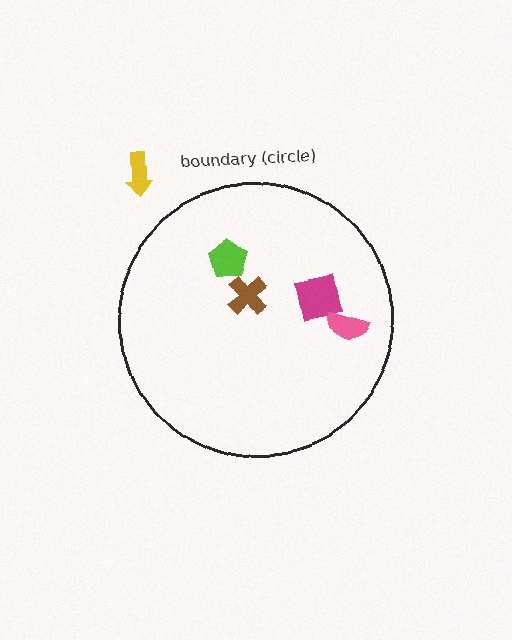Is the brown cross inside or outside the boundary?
Inside.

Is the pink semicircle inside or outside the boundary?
Inside.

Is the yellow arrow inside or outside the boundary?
Outside.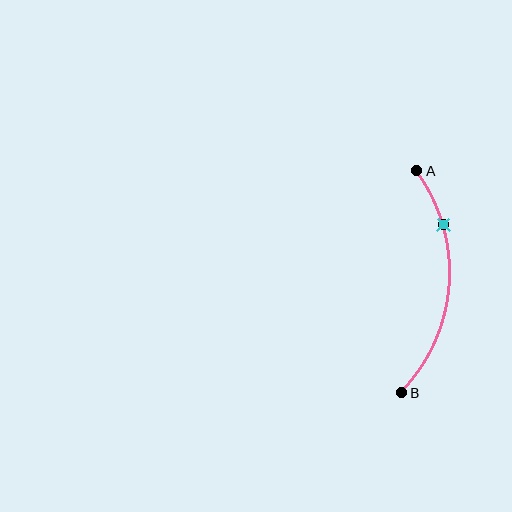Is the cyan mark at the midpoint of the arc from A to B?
No. The cyan mark lies on the arc but is closer to endpoint A. The arc midpoint would be at the point on the curve equidistant along the arc from both A and B.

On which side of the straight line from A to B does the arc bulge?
The arc bulges to the right of the straight line connecting A and B.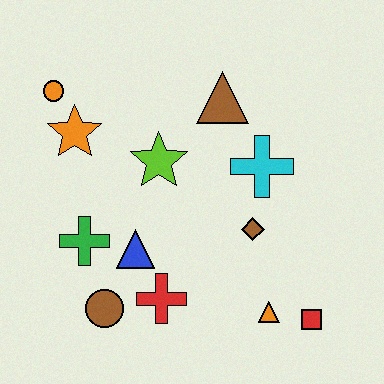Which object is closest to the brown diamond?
The cyan cross is closest to the brown diamond.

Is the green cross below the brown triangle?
Yes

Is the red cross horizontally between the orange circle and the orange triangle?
Yes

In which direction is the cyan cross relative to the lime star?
The cyan cross is to the right of the lime star.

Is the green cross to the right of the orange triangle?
No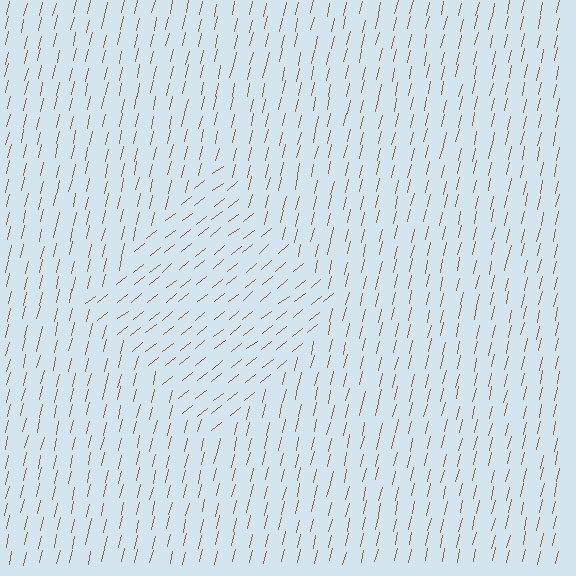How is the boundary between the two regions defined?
The boundary is defined purely by a change in line orientation (approximately 38 degrees difference). All lines are the same color and thickness.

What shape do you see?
I see a diamond.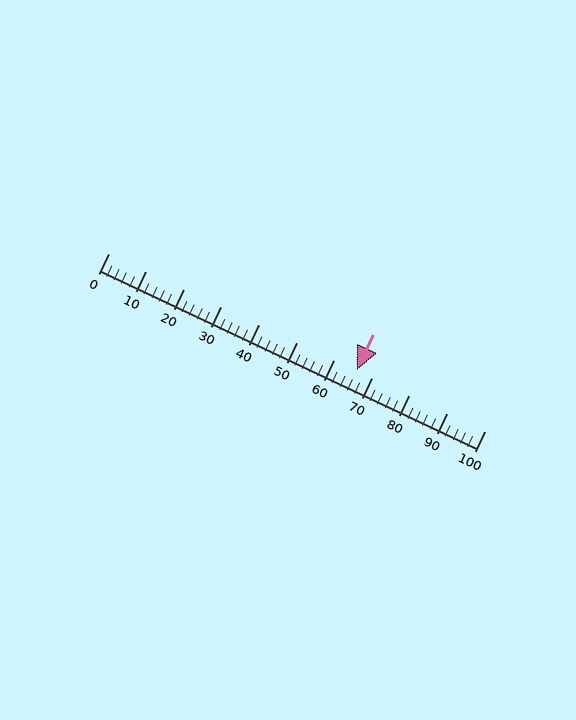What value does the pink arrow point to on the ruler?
The pink arrow points to approximately 66.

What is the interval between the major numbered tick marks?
The major tick marks are spaced 10 units apart.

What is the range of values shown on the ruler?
The ruler shows values from 0 to 100.